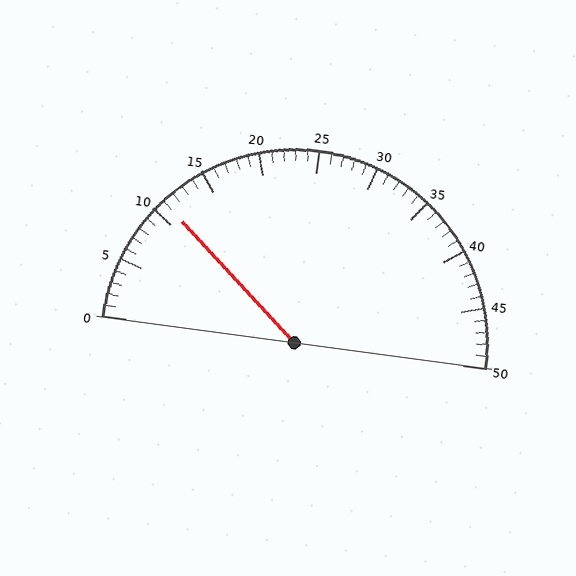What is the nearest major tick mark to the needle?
The nearest major tick mark is 10.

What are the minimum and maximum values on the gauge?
The gauge ranges from 0 to 50.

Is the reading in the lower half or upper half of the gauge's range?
The reading is in the lower half of the range (0 to 50).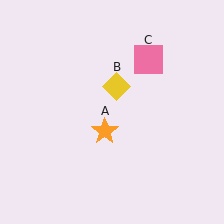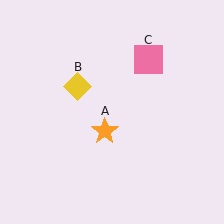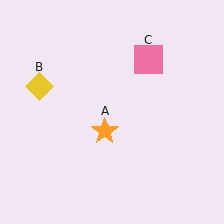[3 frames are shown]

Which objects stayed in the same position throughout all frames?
Orange star (object A) and pink square (object C) remained stationary.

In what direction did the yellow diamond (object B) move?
The yellow diamond (object B) moved left.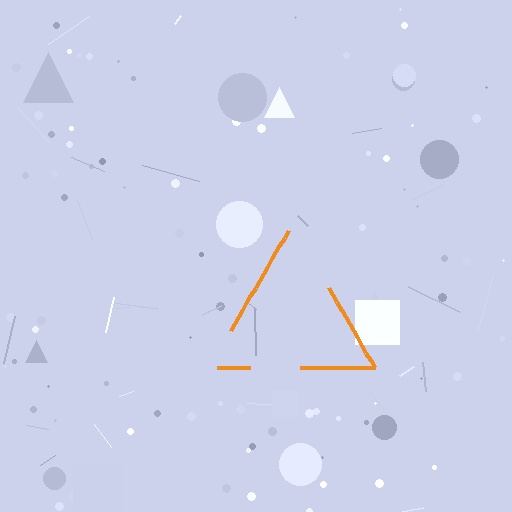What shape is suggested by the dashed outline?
The dashed outline suggests a triangle.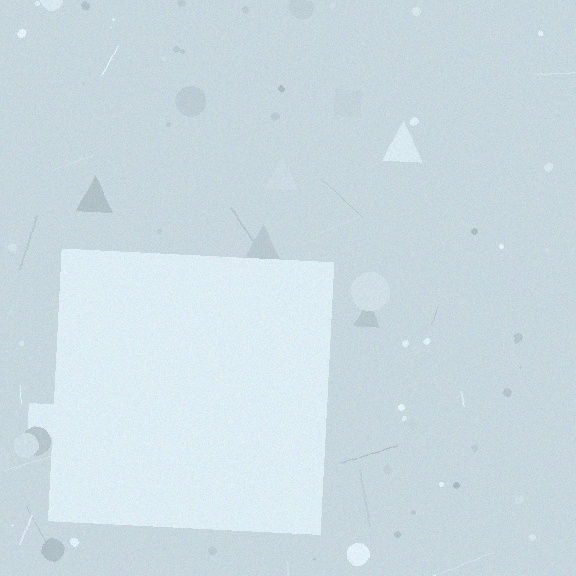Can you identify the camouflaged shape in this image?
The camouflaged shape is a square.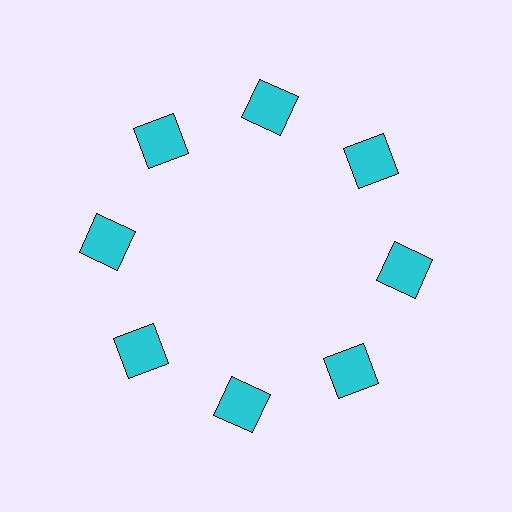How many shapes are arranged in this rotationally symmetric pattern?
There are 8 shapes, arranged in 8 groups of 1.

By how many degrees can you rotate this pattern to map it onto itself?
The pattern maps onto itself every 45 degrees of rotation.